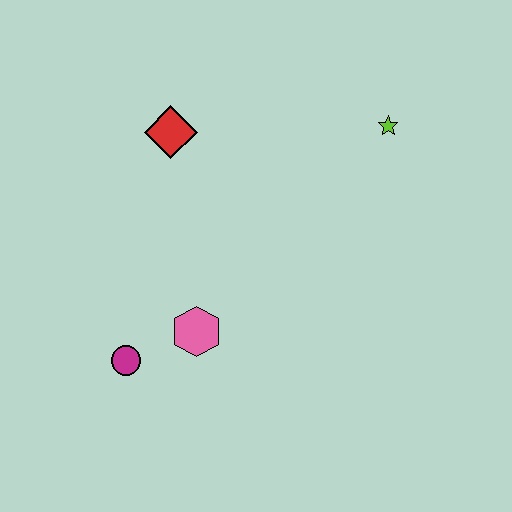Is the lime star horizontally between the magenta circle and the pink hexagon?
No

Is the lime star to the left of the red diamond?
No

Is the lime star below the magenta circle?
No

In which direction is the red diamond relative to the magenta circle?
The red diamond is above the magenta circle.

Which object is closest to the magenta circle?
The pink hexagon is closest to the magenta circle.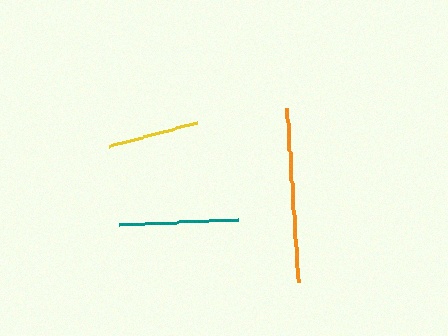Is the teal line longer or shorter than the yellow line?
The teal line is longer than the yellow line.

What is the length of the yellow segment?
The yellow segment is approximately 91 pixels long.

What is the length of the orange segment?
The orange segment is approximately 174 pixels long.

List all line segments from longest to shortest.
From longest to shortest: orange, teal, yellow.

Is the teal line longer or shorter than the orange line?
The orange line is longer than the teal line.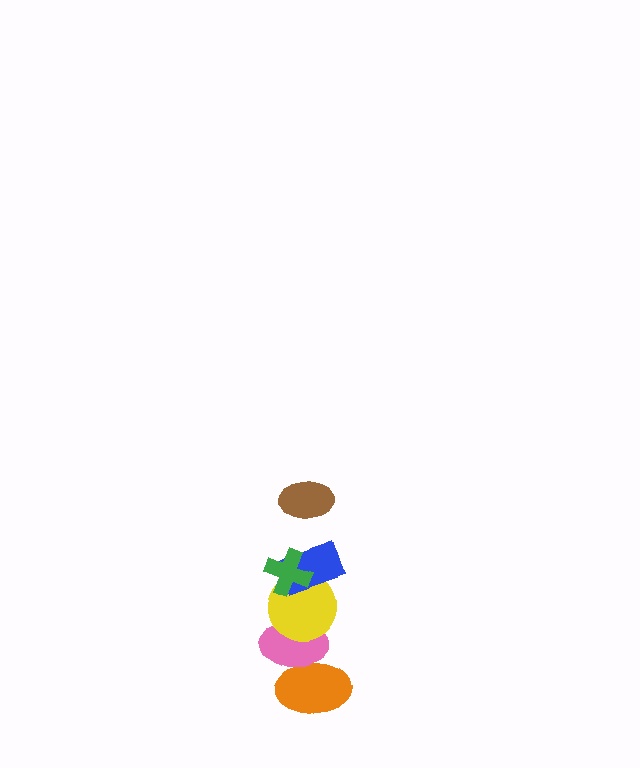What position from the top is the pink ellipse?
The pink ellipse is 5th from the top.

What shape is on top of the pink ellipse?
The yellow circle is on top of the pink ellipse.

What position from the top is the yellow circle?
The yellow circle is 4th from the top.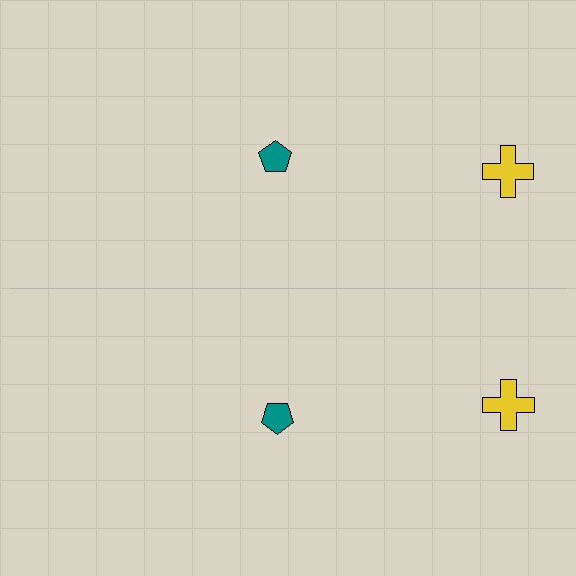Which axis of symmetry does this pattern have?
The pattern has a horizontal axis of symmetry running through the center of the image.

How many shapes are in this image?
There are 4 shapes in this image.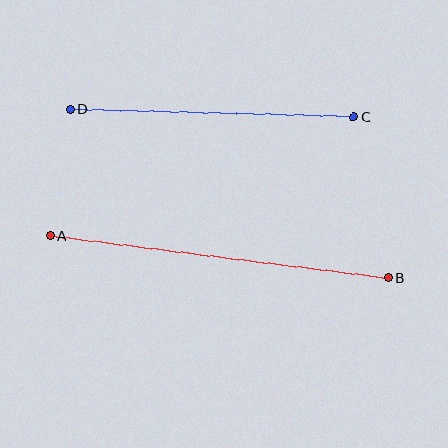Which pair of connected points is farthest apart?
Points A and B are farthest apart.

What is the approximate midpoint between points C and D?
The midpoint is at approximately (212, 113) pixels.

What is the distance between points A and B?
The distance is approximately 340 pixels.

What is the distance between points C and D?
The distance is approximately 284 pixels.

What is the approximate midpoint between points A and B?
The midpoint is at approximately (219, 257) pixels.